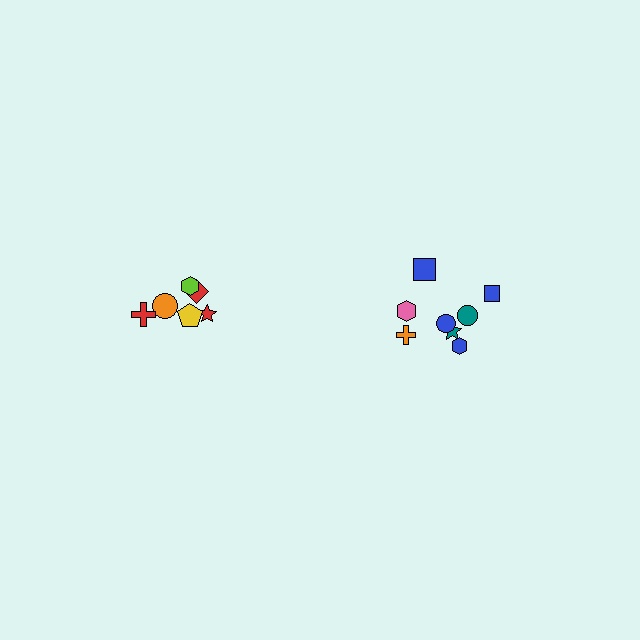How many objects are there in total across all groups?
There are 14 objects.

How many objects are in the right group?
There are 8 objects.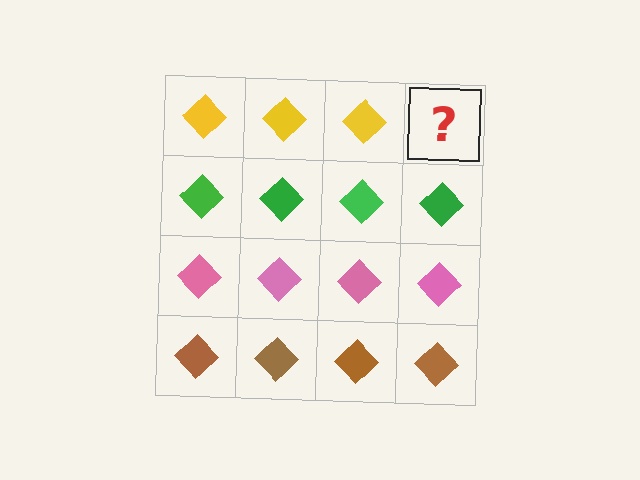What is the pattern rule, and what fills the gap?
The rule is that each row has a consistent color. The gap should be filled with a yellow diamond.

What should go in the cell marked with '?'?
The missing cell should contain a yellow diamond.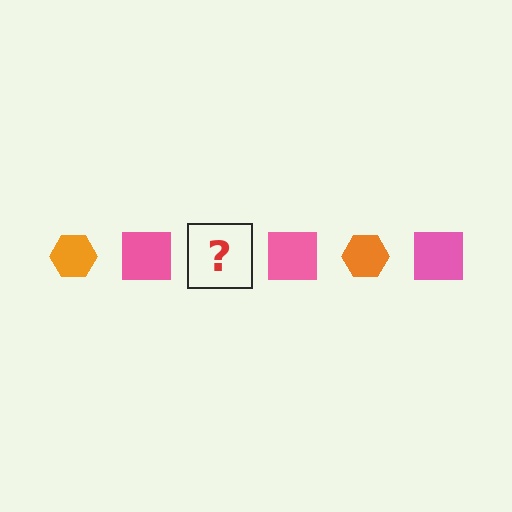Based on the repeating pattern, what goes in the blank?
The blank should be an orange hexagon.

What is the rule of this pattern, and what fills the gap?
The rule is that the pattern alternates between orange hexagon and pink square. The gap should be filled with an orange hexagon.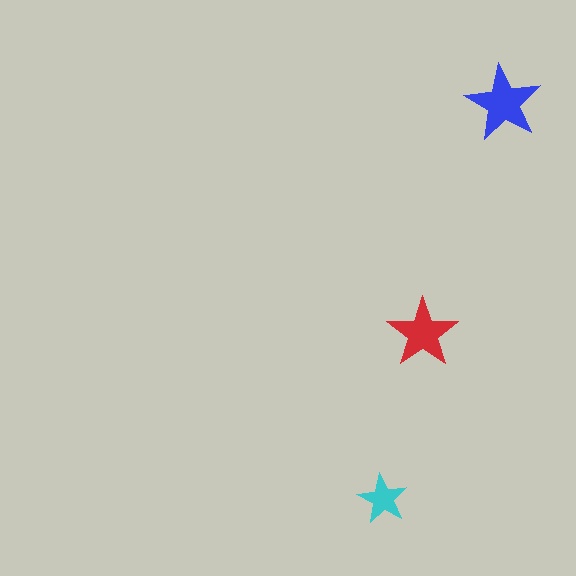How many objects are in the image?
There are 3 objects in the image.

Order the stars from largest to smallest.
the blue one, the red one, the cyan one.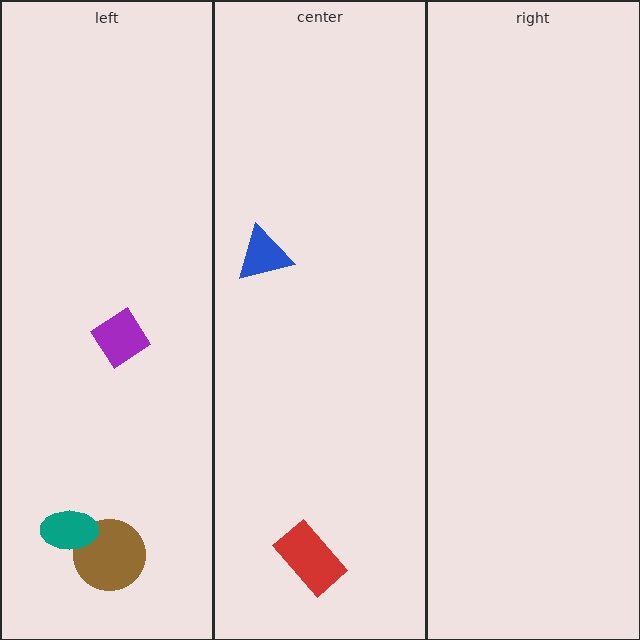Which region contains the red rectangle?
The center region.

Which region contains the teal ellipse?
The left region.